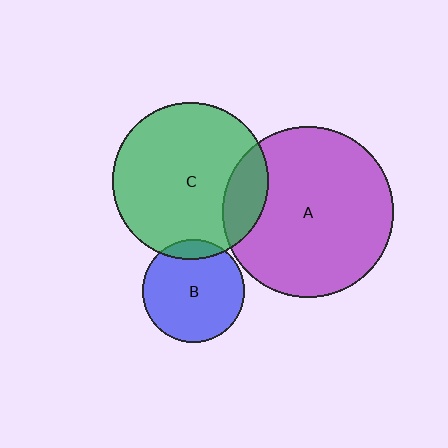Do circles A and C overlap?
Yes.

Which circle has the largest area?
Circle A (purple).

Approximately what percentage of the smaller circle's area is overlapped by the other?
Approximately 15%.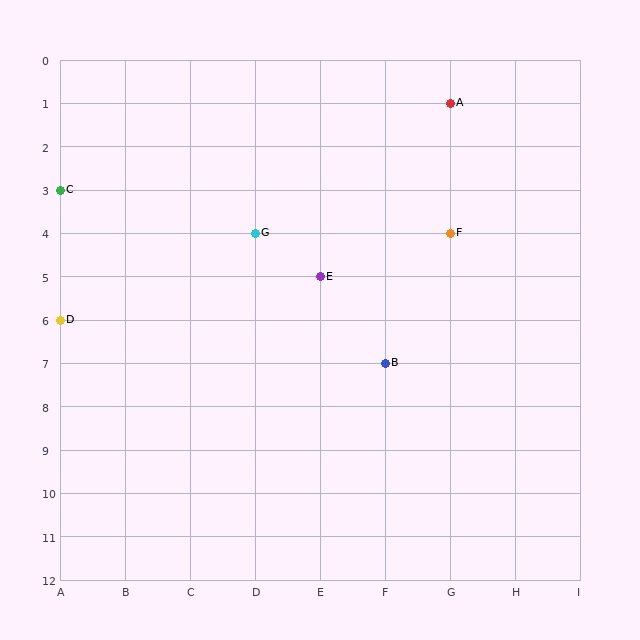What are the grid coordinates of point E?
Point E is at grid coordinates (E, 5).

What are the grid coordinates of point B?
Point B is at grid coordinates (F, 7).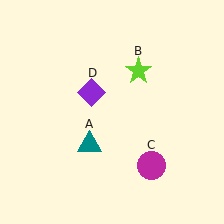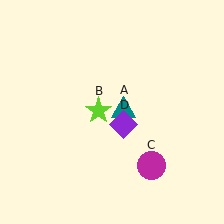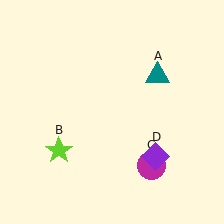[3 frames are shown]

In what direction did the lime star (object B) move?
The lime star (object B) moved down and to the left.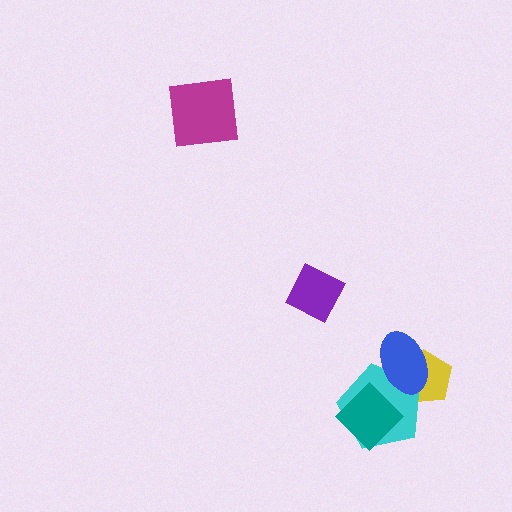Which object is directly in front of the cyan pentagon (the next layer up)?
The teal diamond is directly in front of the cyan pentagon.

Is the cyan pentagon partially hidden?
Yes, it is partially covered by another shape.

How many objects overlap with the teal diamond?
1 object overlaps with the teal diamond.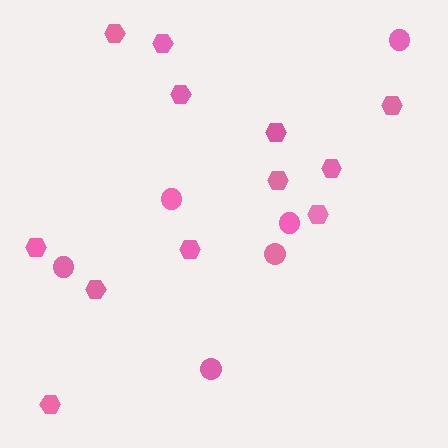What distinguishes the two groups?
There are 2 groups: one group of hexagons (12) and one group of circles (6).